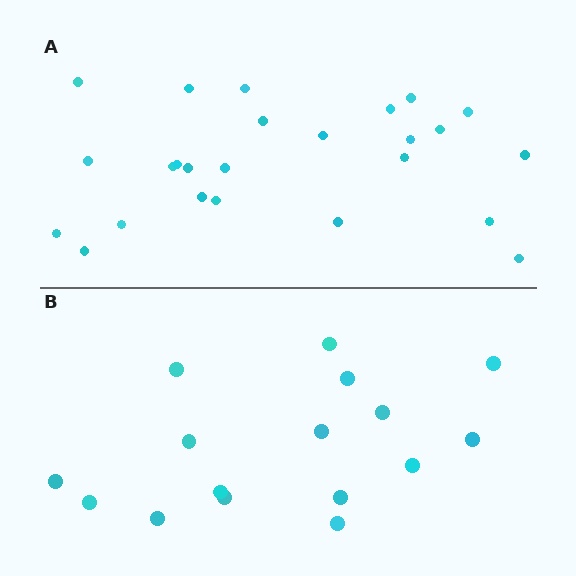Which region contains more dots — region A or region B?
Region A (the top region) has more dots.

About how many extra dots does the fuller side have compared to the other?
Region A has roughly 8 or so more dots than region B.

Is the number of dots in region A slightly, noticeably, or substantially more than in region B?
Region A has substantially more. The ratio is roughly 1.6 to 1.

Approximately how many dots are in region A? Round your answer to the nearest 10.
About 20 dots. (The exact count is 25, which rounds to 20.)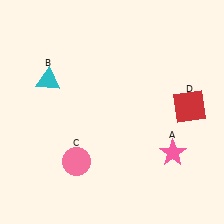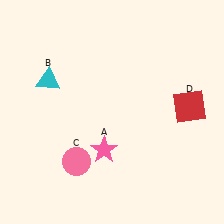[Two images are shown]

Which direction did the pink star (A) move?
The pink star (A) moved left.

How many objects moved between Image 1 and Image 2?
1 object moved between the two images.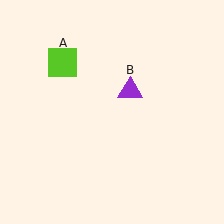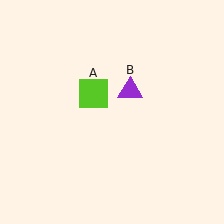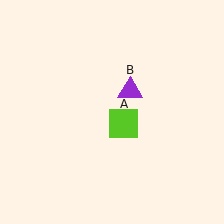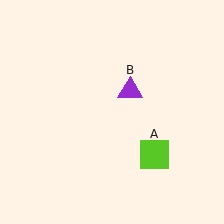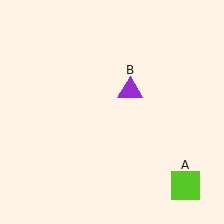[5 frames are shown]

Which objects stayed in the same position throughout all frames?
Purple triangle (object B) remained stationary.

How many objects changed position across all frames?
1 object changed position: lime square (object A).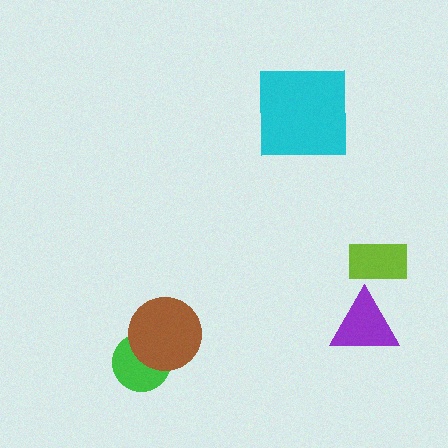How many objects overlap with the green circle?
1 object overlaps with the green circle.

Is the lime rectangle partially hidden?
No, no other shape covers it.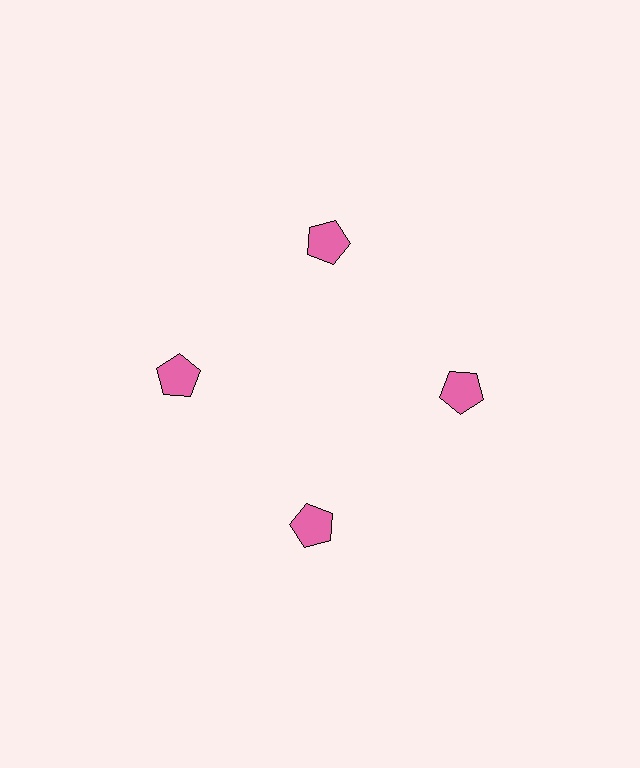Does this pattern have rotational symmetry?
Yes, this pattern has 4-fold rotational symmetry. It looks the same after rotating 90 degrees around the center.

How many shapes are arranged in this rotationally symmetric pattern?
There are 4 shapes, arranged in 4 groups of 1.